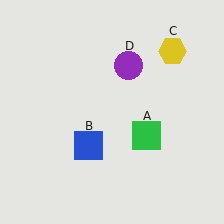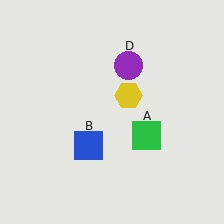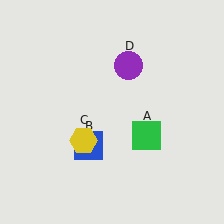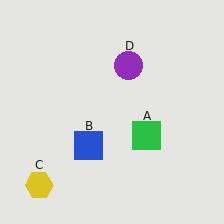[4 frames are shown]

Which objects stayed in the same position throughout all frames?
Green square (object A) and blue square (object B) and purple circle (object D) remained stationary.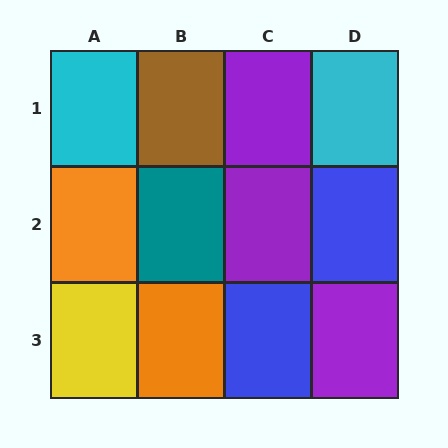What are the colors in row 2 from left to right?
Orange, teal, purple, blue.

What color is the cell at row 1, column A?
Cyan.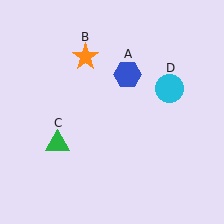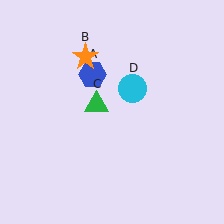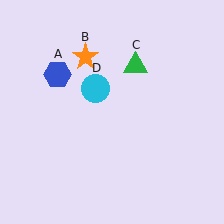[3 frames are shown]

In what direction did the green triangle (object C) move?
The green triangle (object C) moved up and to the right.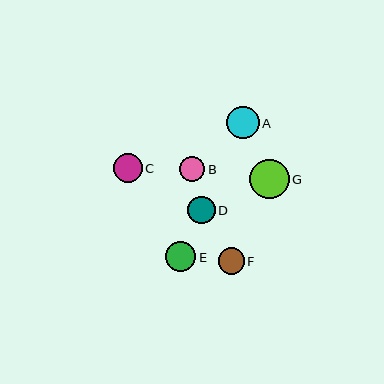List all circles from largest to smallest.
From largest to smallest: G, A, E, C, D, F, B.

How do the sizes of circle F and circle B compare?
Circle F and circle B are approximately the same size.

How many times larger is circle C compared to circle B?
Circle C is approximately 1.1 times the size of circle B.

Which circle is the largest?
Circle G is the largest with a size of approximately 39 pixels.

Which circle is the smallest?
Circle B is the smallest with a size of approximately 26 pixels.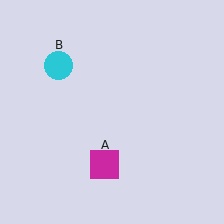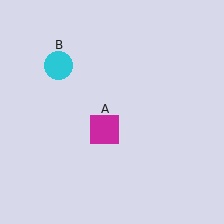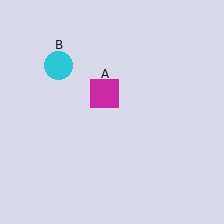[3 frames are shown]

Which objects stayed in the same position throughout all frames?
Cyan circle (object B) remained stationary.